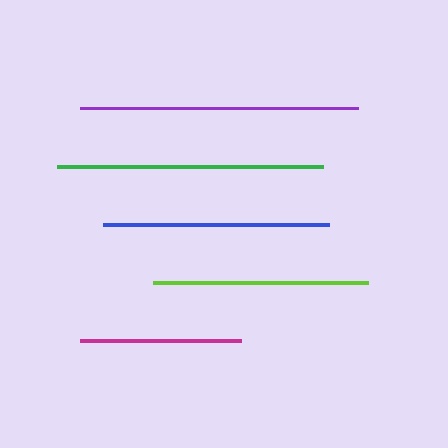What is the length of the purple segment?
The purple segment is approximately 278 pixels long.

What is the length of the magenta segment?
The magenta segment is approximately 161 pixels long.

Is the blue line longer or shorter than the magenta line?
The blue line is longer than the magenta line.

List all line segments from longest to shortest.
From longest to shortest: purple, green, blue, lime, magenta.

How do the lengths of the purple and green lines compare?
The purple and green lines are approximately the same length.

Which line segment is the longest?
The purple line is the longest at approximately 278 pixels.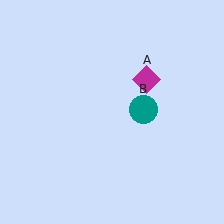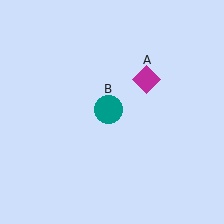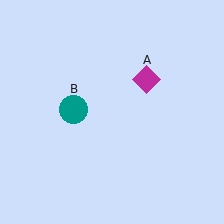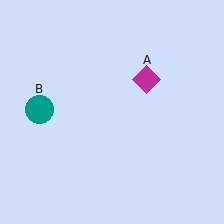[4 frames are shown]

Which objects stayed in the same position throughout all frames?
Magenta diamond (object A) remained stationary.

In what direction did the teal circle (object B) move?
The teal circle (object B) moved left.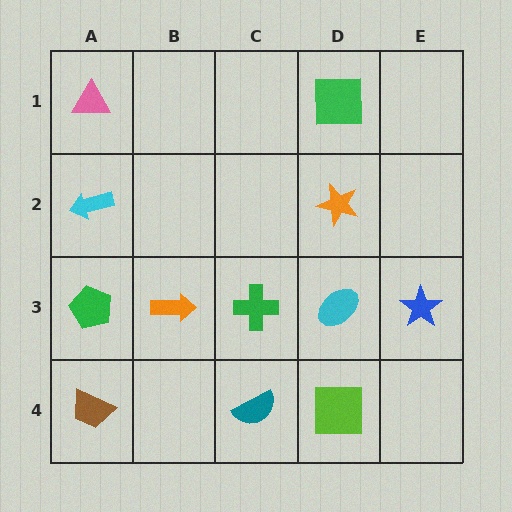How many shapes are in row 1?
2 shapes.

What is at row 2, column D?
An orange star.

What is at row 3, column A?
A green pentagon.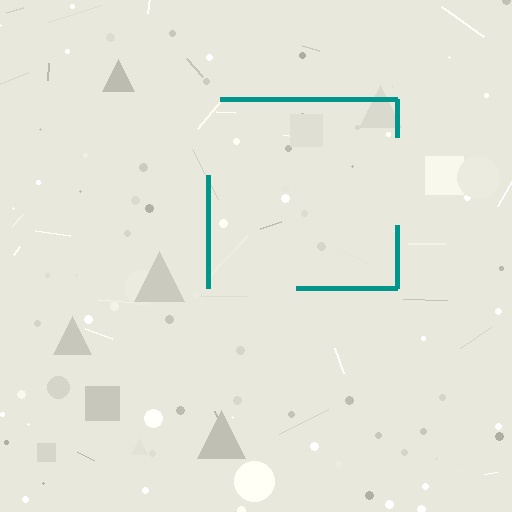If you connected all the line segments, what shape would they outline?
They would outline a square.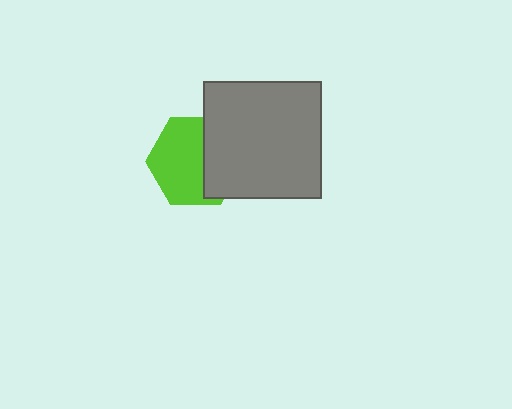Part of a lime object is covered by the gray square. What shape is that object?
It is a hexagon.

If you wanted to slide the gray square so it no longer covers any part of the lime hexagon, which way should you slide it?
Slide it right — that is the most direct way to separate the two shapes.